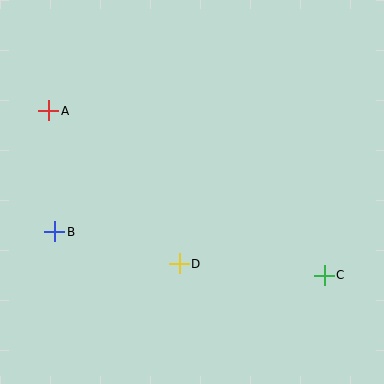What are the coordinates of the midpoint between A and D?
The midpoint between A and D is at (114, 187).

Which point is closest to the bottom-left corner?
Point B is closest to the bottom-left corner.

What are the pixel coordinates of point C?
Point C is at (324, 275).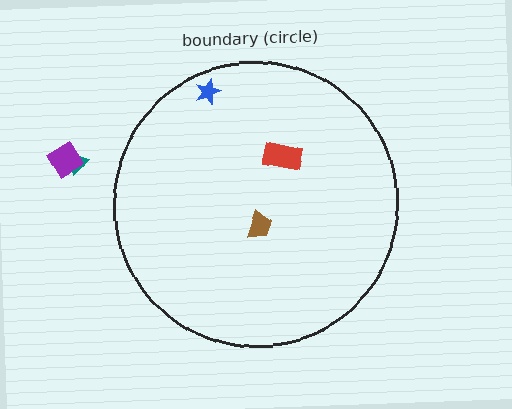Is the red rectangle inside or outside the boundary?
Inside.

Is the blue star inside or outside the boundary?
Inside.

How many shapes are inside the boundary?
3 inside, 2 outside.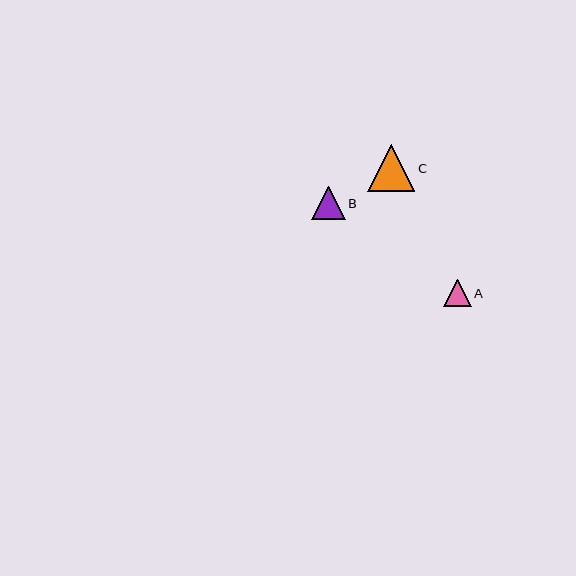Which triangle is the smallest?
Triangle A is the smallest with a size of approximately 27 pixels.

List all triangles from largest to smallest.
From largest to smallest: C, B, A.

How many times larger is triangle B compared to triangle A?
Triangle B is approximately 1.2 times the size of triangle A.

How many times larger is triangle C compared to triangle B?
Triangle C is approximately 1.4 times the size of triangle B.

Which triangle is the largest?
Triangle C is the largest with a size of approximately 47 pixels.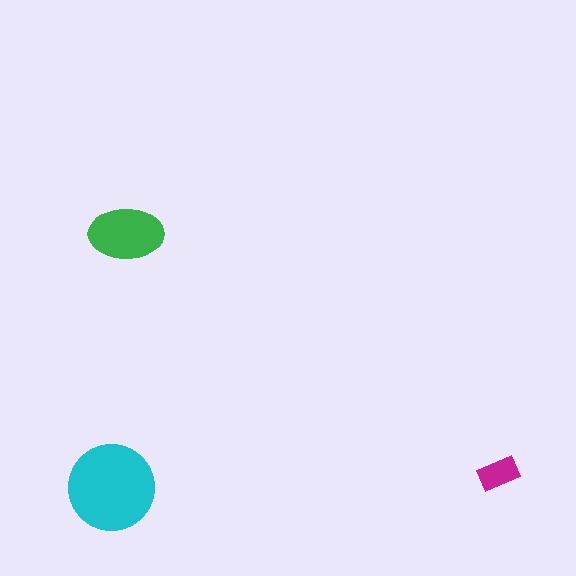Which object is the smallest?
The magenta rectangle.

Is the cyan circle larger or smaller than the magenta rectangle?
Larger.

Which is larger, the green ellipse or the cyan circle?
The cyan circle.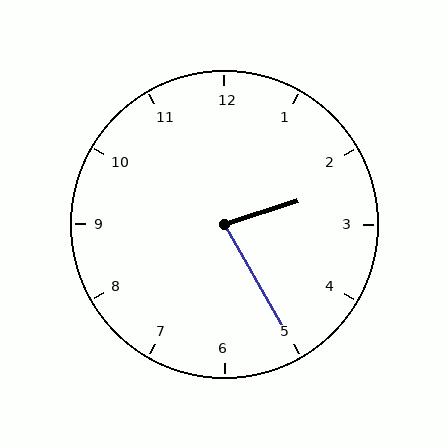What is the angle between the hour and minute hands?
Approximately 78 degrees.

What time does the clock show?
2:25.